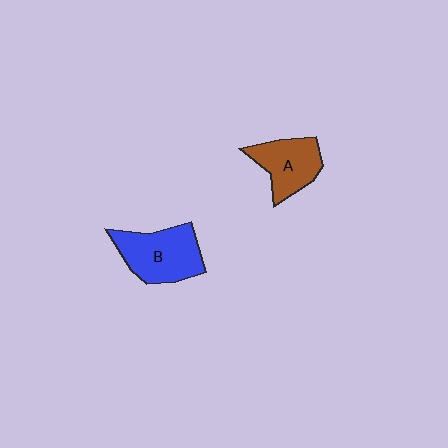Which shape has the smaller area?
Shape A (brown).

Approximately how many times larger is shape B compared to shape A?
Approximately 1.3 times.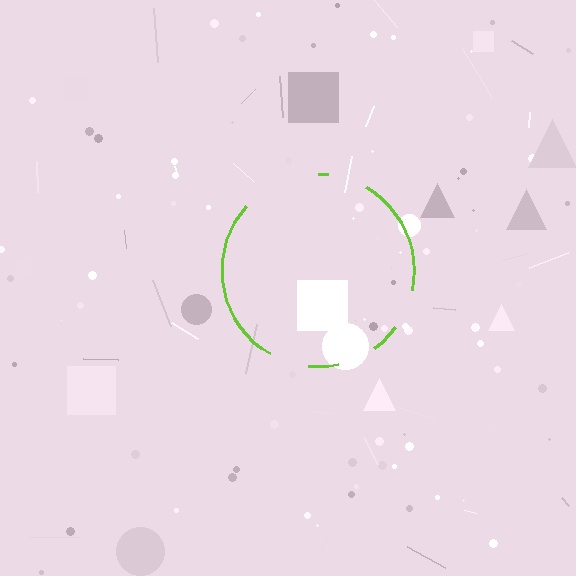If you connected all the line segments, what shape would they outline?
They would outline a circle.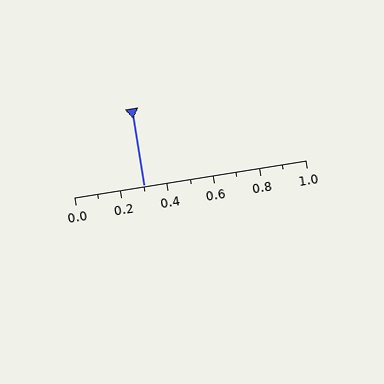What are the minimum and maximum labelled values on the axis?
The axis runs from 0.0 to 1.0.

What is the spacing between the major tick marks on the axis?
The major ticks are spaced 0.2 apart.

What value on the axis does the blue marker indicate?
The marker indicates approximately 0.3.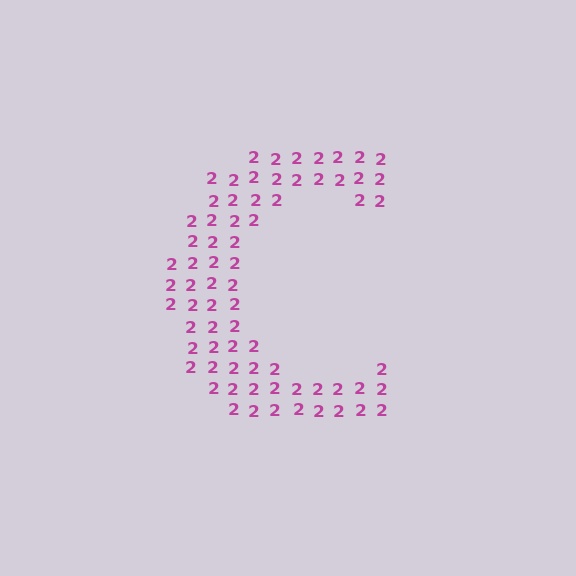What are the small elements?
The small elements are digit 2's.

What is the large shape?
The large shape is the letter C.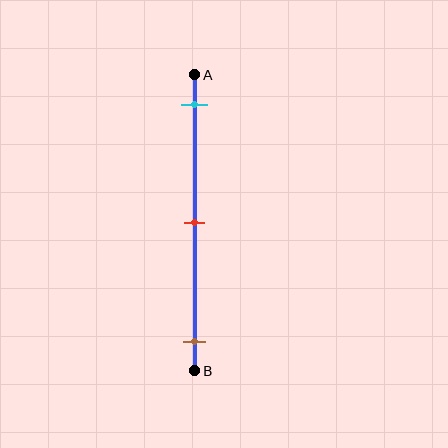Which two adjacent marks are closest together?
The cyan and red marks are the closest adjacent pair.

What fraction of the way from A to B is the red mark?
The red mark is approximately 50% (0.5) of the way from A to B.